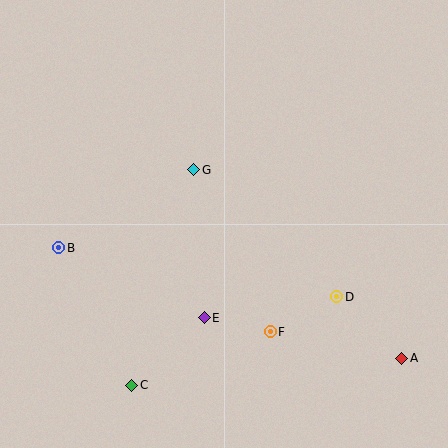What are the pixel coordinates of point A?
Point A is at (402, 358).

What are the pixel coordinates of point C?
Point C is at (132, 385).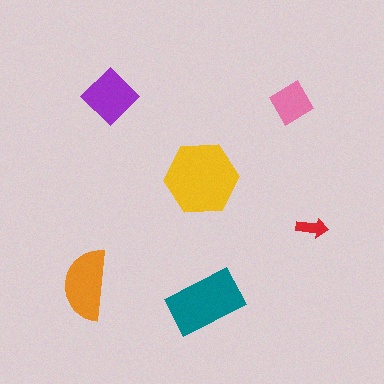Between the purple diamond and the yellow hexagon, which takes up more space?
The yellow hexagon.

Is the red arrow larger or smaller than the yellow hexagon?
Smaller.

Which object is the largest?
The yellow hexagon.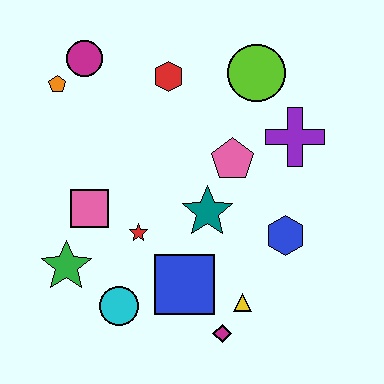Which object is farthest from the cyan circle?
The lime circle is farthest from the cyan circle.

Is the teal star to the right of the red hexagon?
Yes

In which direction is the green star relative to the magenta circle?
The green star is below the magenta circle.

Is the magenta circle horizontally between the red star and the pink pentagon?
No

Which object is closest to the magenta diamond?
The yellow triangle is closest to the magenta diamond.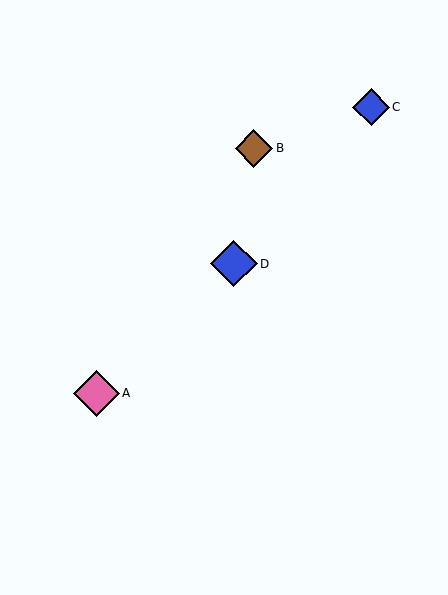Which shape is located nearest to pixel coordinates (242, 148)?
The brown diamond (labeled B) at (254, 148) is nearest to that location.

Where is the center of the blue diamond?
The center of the blue diamond is at (234, 264).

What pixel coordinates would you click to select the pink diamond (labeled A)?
Click at (97, 393) to select the pink diamond A.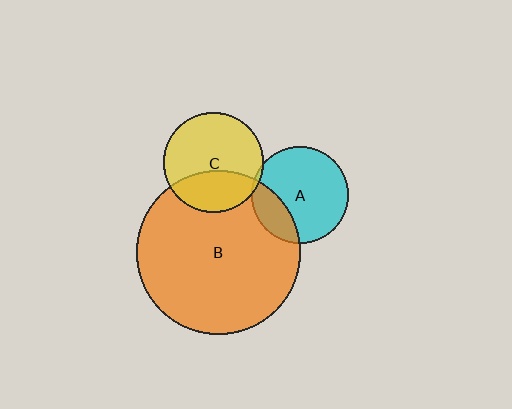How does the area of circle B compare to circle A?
Approximately 2.9 times.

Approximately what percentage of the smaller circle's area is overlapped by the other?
Approximately 35%.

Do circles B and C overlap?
Yes.